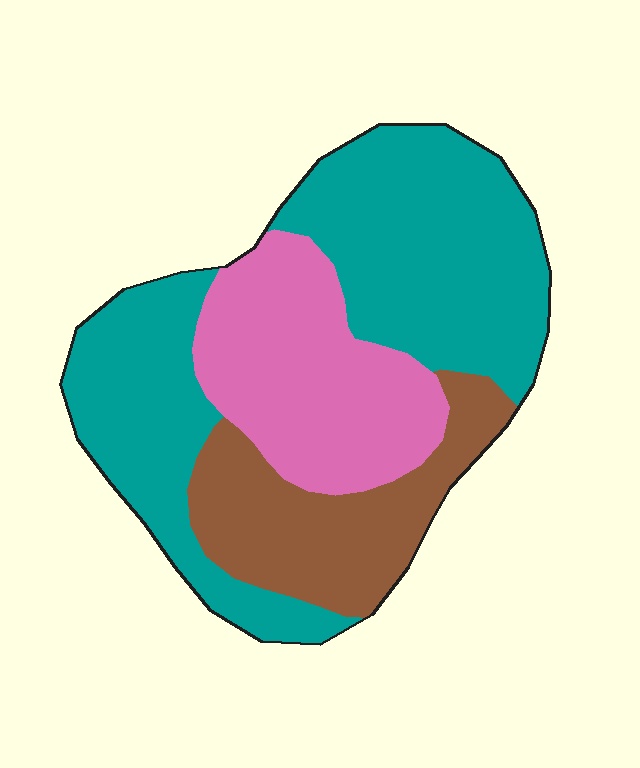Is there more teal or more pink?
Teal.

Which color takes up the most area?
Teal, at roughly 55%.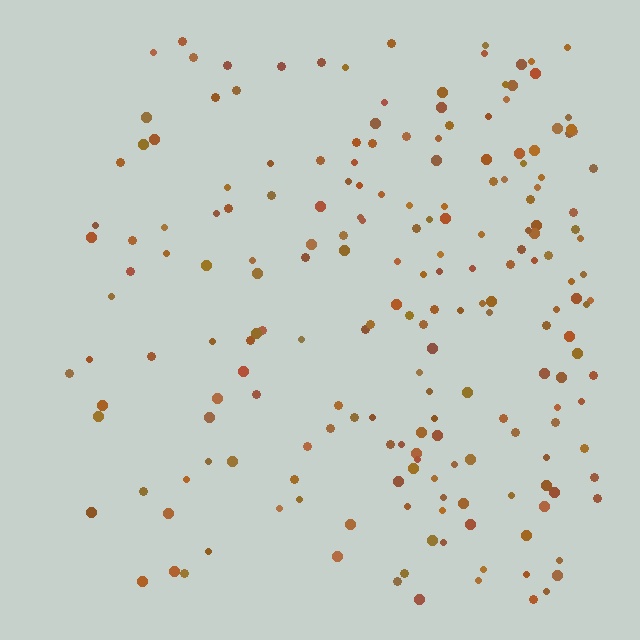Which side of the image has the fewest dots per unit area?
The left.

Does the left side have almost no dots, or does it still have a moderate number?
Still a moderate number, just noticeably fewer than the right.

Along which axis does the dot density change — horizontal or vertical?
Horizontal.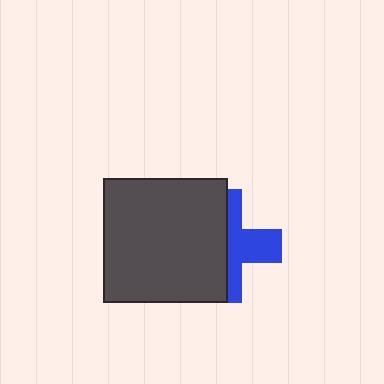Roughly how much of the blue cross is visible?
A small part of it is visible (roughly 45%).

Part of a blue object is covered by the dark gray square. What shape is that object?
It is a cross.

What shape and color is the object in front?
The object in front is a dark gray square.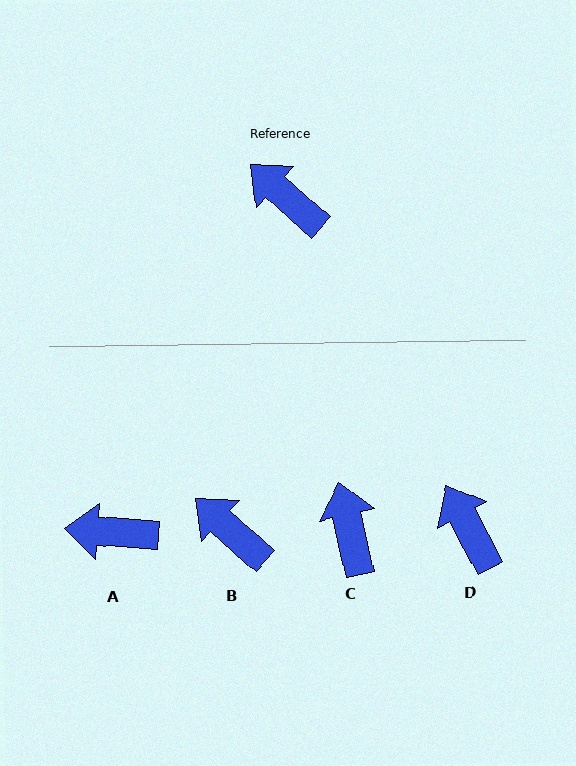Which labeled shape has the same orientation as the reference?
B.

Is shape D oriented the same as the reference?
No, it is off by about 20 degrees.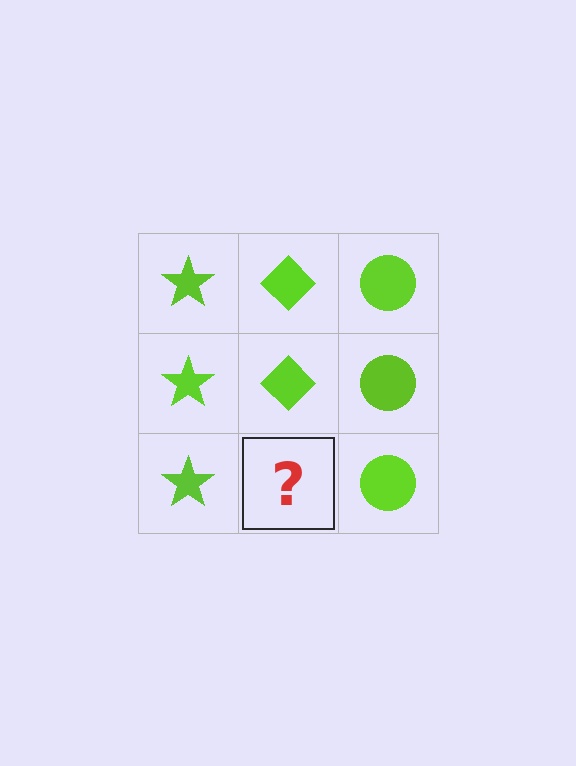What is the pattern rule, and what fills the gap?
The rule is that each column has a consistent shape. The gap should be filled with a lime diamond.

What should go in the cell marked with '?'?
The missing cell should contain a lime diamond.